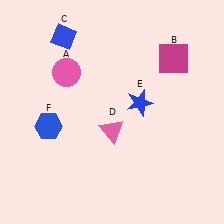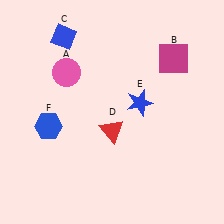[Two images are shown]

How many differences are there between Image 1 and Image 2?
There is 1 difference between the two images.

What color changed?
The triangle (D) changed from pink in Image 1 to red in Image 2.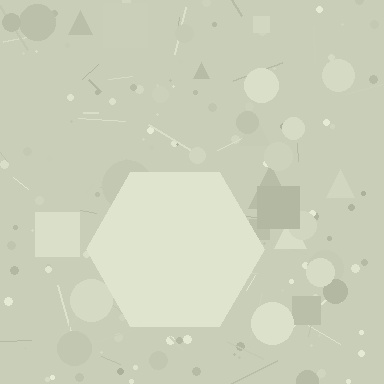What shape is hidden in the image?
A hexagon is hidden in the image.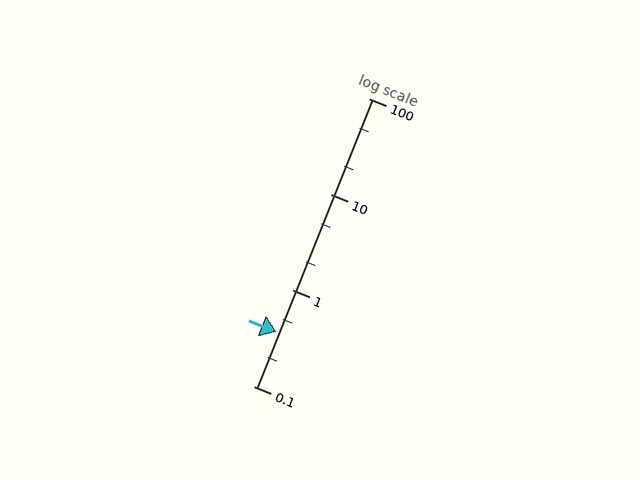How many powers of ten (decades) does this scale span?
The scale spans 3 decades, from 0.1 to 100.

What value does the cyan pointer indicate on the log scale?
The pointer indicates approximately 0.37.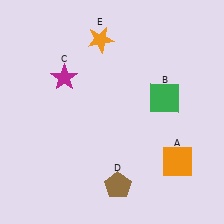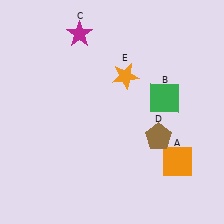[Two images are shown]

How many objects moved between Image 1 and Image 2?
3 objects moved between the two images.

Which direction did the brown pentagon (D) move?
The brown pentagon (D) moved up.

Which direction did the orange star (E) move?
The orange star (E) moved down.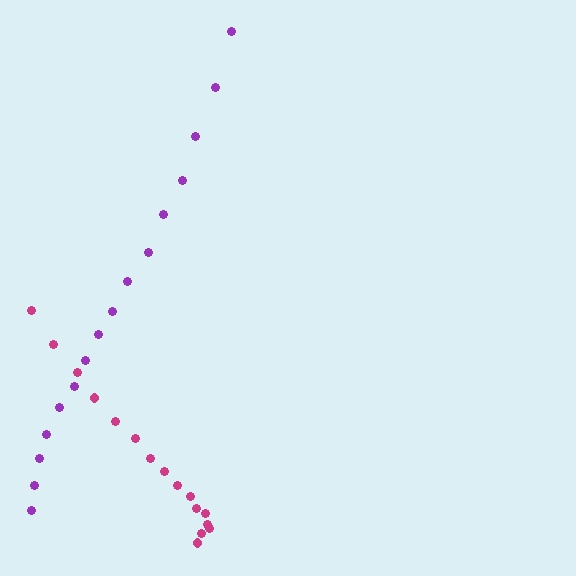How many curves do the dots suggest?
There are 2 distinct paths.